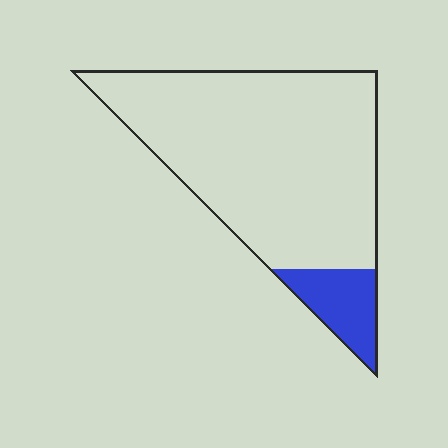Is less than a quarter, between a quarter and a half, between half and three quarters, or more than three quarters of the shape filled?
Less than a quarter.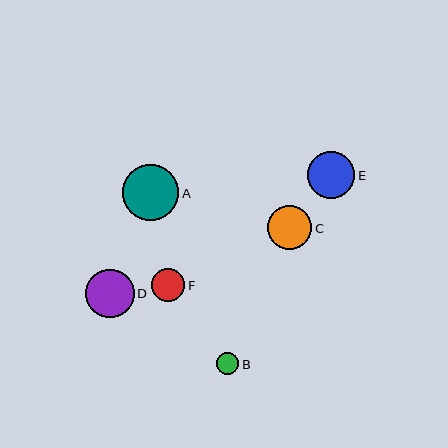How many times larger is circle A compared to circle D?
Circle A is approximately 1.2 times the size of circle D.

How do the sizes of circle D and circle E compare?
Circle D and circle E are approximately the same size.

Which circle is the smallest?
Circle B is the smallest with a size of approximately 22 pixels.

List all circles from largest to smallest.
From largest to smallest: A, D, E, C, F, B.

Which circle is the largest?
Circle A is the largest with a size of approximately 56 pixels.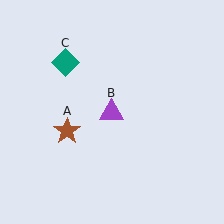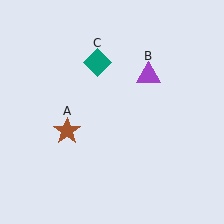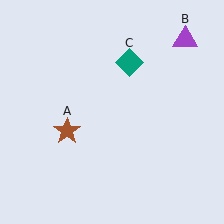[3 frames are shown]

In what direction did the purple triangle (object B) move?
The purple triangle (object B) moved up and to the right.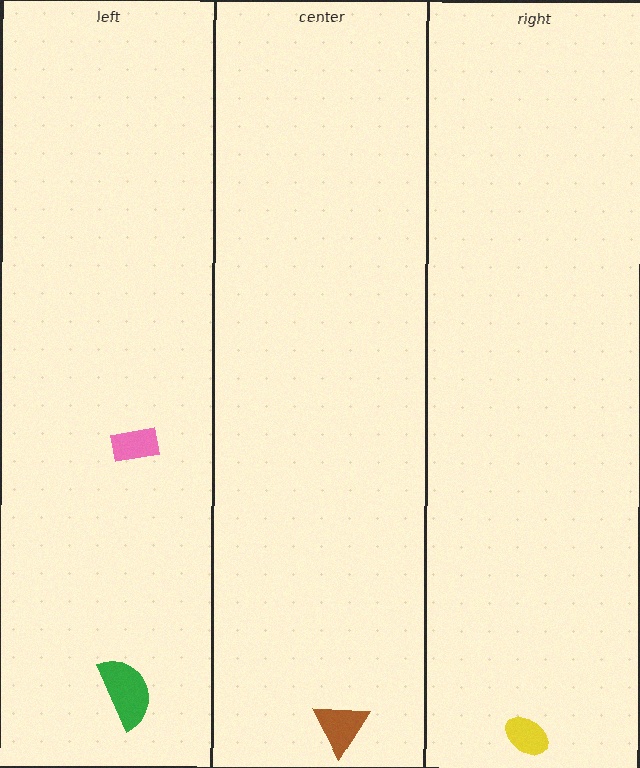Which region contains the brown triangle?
The center region.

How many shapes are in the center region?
1.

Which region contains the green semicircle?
The left region.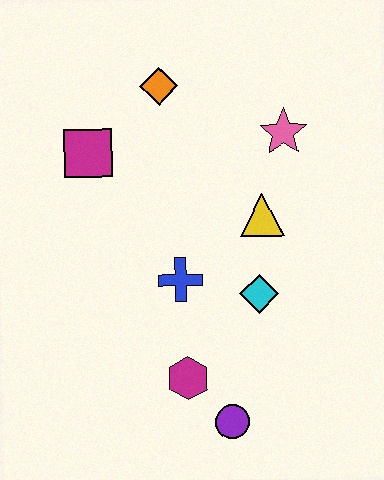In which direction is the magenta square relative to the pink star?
The magenta square is to the left of the pink star.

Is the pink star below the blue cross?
No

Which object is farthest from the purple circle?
The orange diamond is farthest from the purple circle.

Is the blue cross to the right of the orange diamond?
Yes